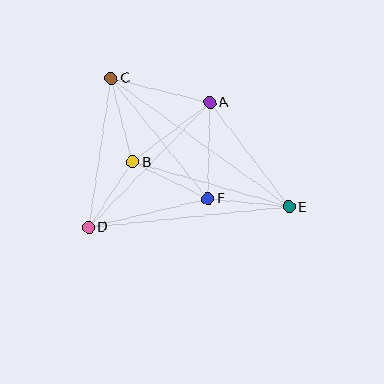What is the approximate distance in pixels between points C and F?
The distance between C and F is approximately 155 pixels.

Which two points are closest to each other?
Points B and D are closest to each other.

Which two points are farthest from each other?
Points C and E are farthest from each other.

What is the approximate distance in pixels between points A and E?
The distance between A and E is approximately 131 pixels.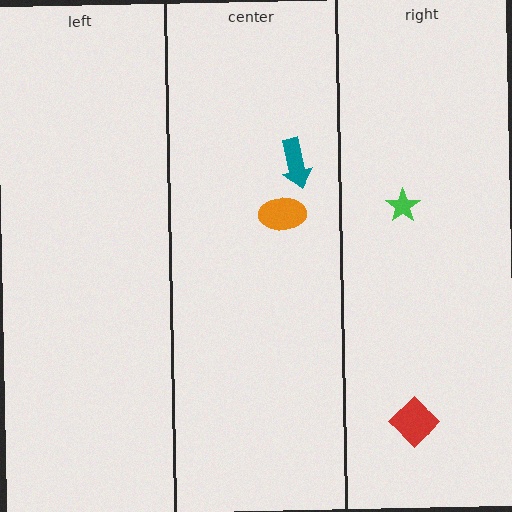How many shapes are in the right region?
2.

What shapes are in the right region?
The red diamond, the green star.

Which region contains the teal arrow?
The center region.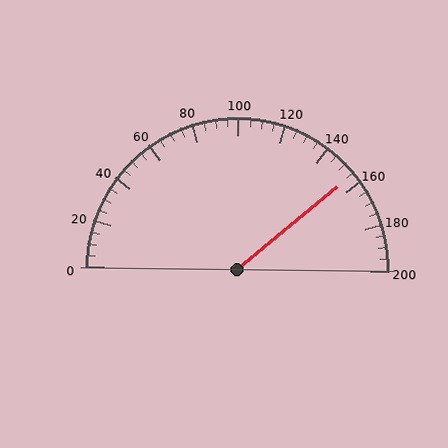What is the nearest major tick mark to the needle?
The nearest major tick mark is 160.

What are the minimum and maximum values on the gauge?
The gauge ranges from 0 to 200.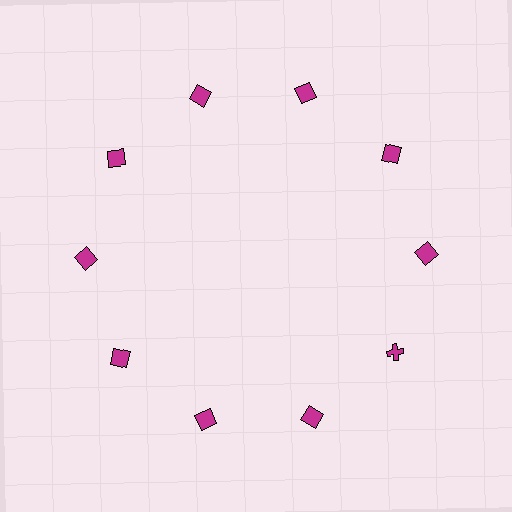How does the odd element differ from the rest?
It has a different shape: cross instead of square.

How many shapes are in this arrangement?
There are 10 shapes arranged in a ring pattern.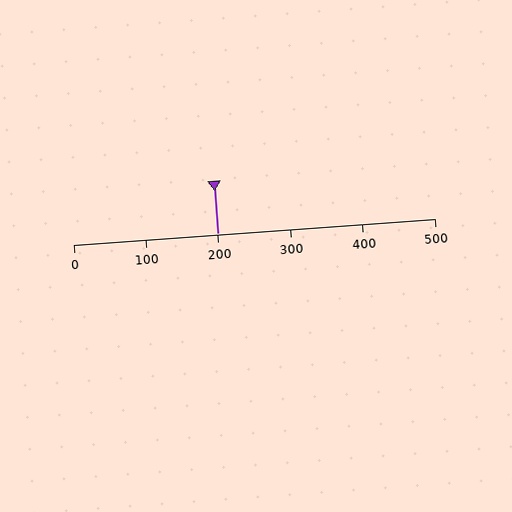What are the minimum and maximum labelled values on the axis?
The axis runs from 0 to 500.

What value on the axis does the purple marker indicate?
The marker indicates approximately 200.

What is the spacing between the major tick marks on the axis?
The major ticks are spaced 100 apart.